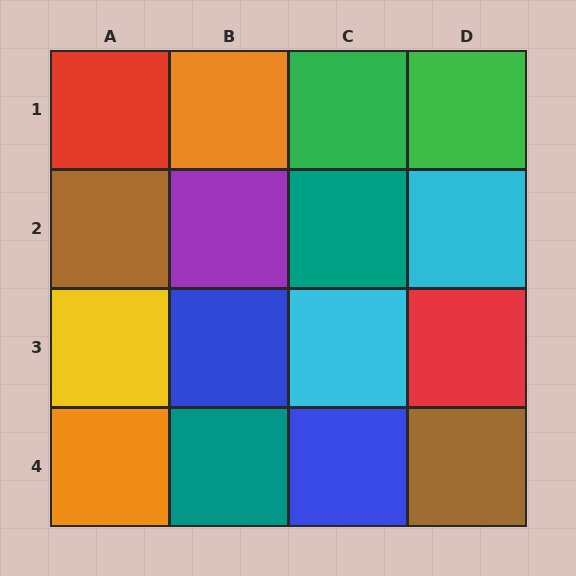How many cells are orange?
2 cells are orange.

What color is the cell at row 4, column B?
Teal.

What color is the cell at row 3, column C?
Cyan.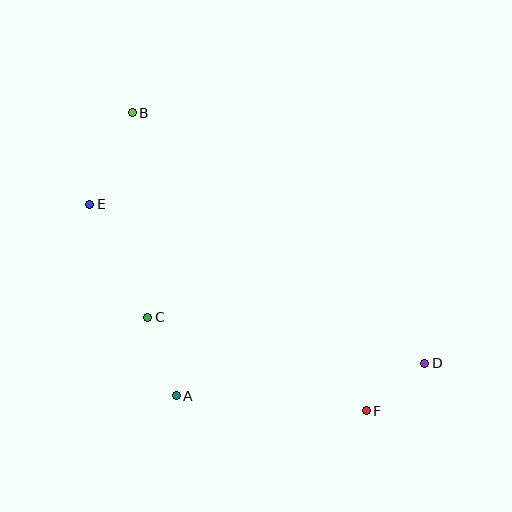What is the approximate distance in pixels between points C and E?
The distance between C and E is approximately 127 pixels.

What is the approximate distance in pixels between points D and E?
The distance between D and E is approximately 370 pixels.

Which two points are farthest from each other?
Points B and D are farthest from each other.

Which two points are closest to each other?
Points D and F are closest to each other.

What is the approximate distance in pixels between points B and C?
The distance between B and C is approximately 205 pixels.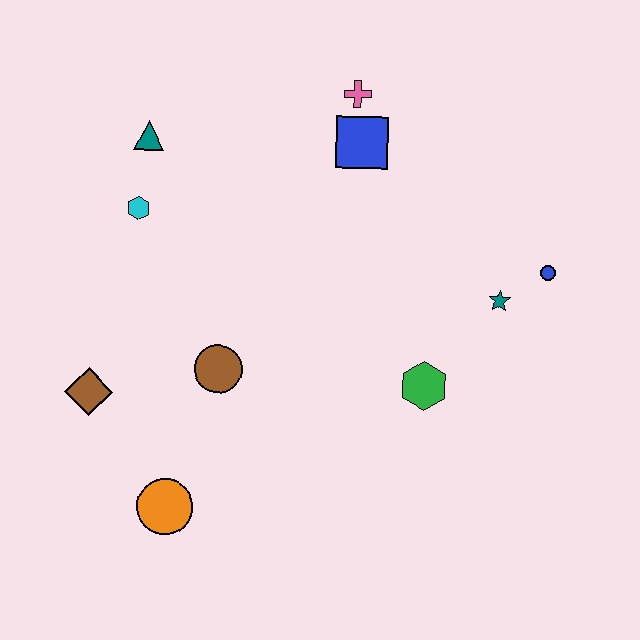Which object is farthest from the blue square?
The orange circle is farthest from the blue square.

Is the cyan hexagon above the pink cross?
No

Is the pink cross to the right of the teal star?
No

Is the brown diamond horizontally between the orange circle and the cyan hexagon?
No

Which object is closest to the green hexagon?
The teal star is closest to the green hexagon.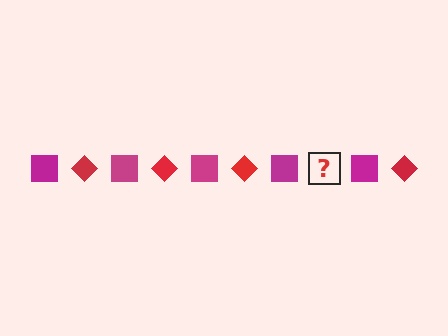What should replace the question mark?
The question mark should be replaced with a red diamond.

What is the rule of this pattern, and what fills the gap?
The rule is that the pattern alternates between magenta square and red diamond. The gap should be filled with a red diamond.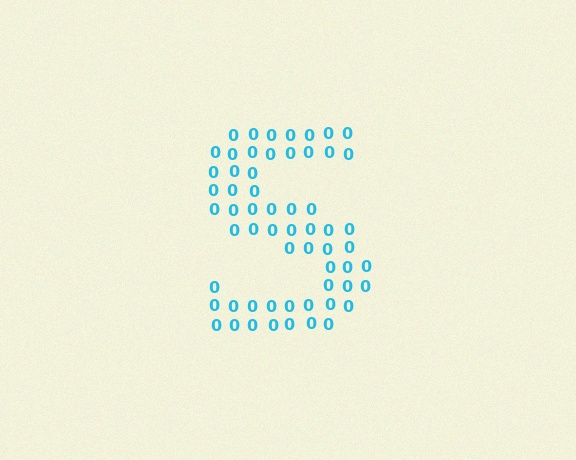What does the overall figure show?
The overall figure shows the letter S.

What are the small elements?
The small elements are digit 0's.